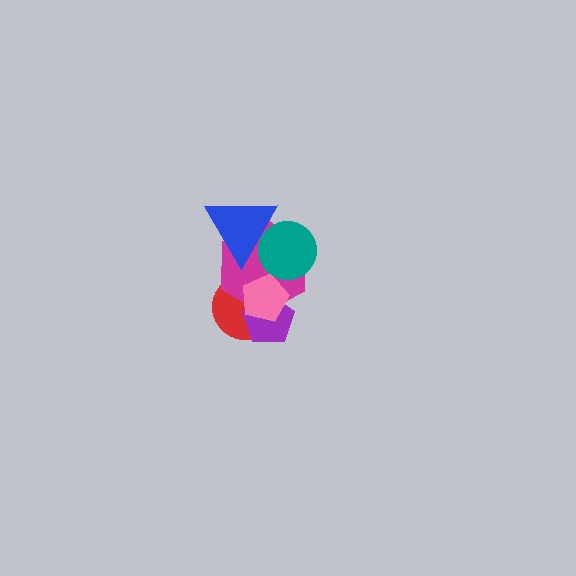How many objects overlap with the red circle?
3 objects overlap with the red circle.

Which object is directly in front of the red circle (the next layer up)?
The purple pentagon is directly in front of the red circle.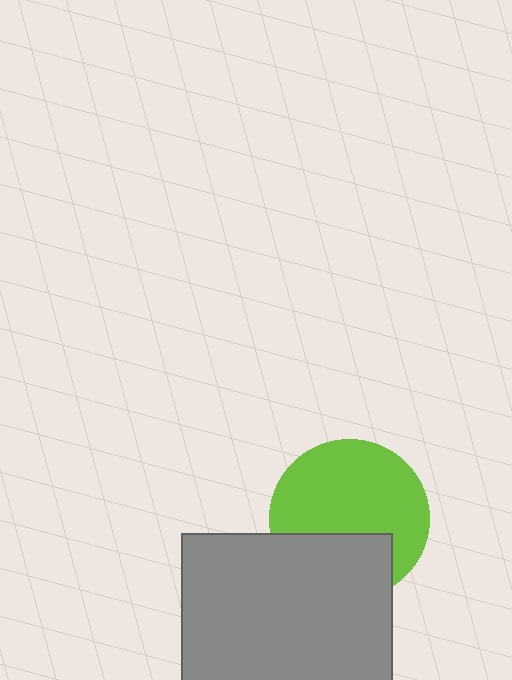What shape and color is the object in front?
The object in front is a gray square.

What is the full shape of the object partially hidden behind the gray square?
The partially hidden object is a lime circle.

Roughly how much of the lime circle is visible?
Most of it is visible (roughly 67%).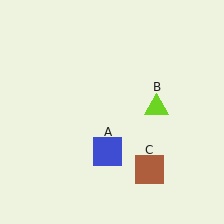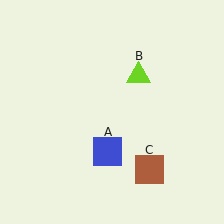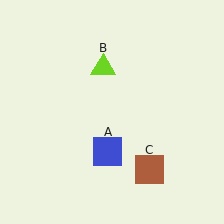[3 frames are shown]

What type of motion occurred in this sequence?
The lime triangle (object B) rotated counterclockwise around the center of the scene.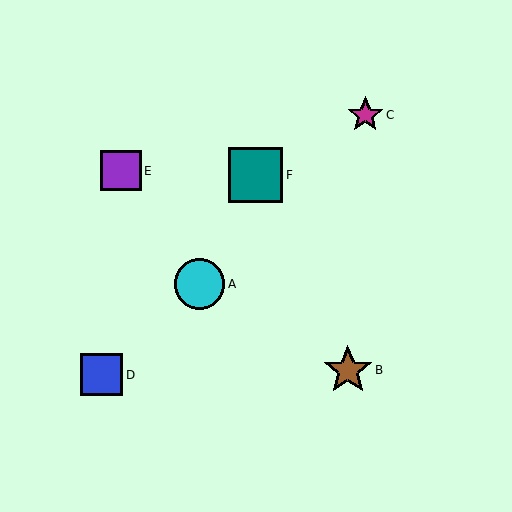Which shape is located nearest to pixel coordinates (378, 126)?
The magenta star (labeled C) at (365, 115) is nearest to that location.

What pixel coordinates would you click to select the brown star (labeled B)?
Click at (348, 370) to select the brown star B.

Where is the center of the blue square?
The center of the blue square is at (102, 375).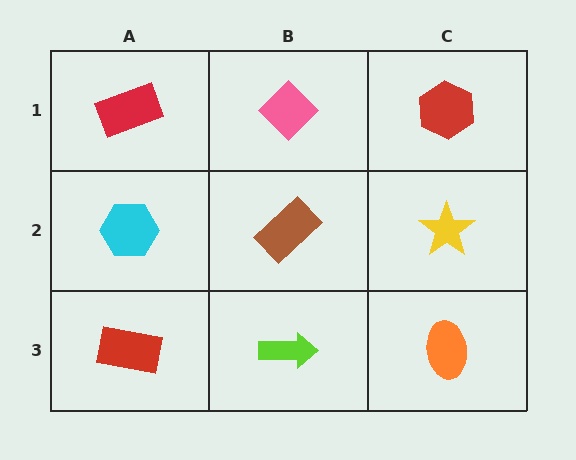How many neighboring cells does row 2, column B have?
4.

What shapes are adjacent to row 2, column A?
A red rectangle (row 1, column A), a red rectangle (row 3, column A), a brown rectangle (row 2, column B).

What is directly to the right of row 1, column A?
A pink diamond.